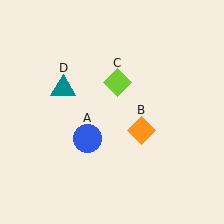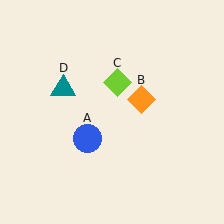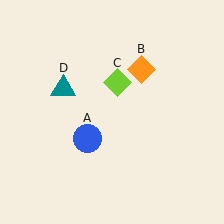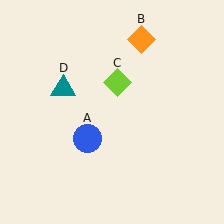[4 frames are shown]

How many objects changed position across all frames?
1 object changed position: orange diamond (object B).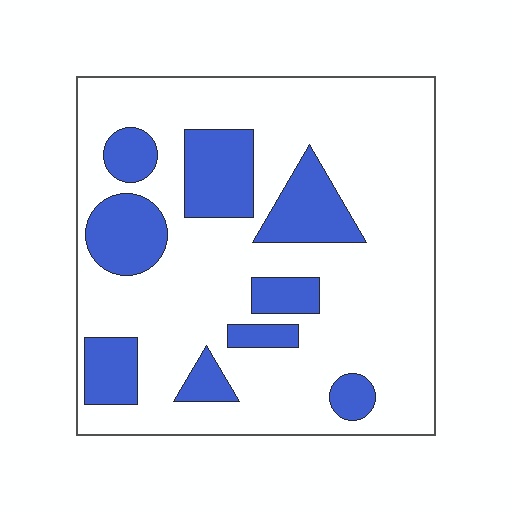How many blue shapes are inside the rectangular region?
9.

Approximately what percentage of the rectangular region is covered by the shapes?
Approximately 25%.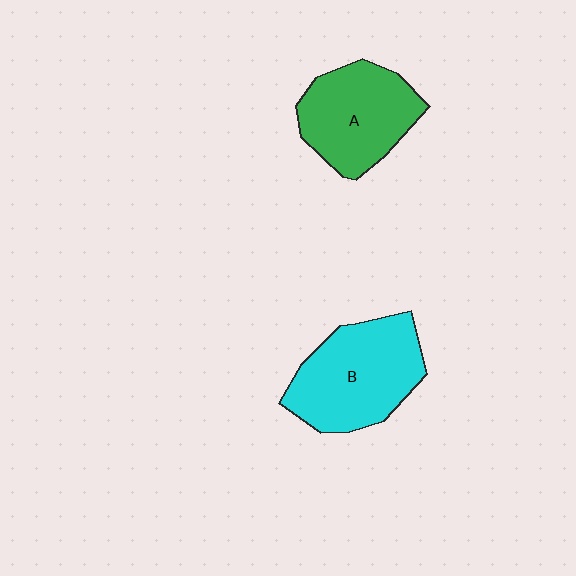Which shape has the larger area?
Shape B (cyan).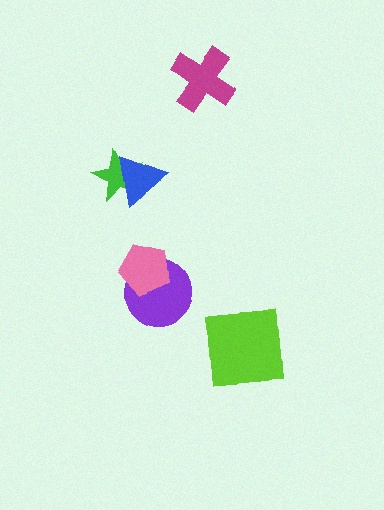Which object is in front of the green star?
The blue triangle is in front of the green star.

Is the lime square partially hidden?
No, no other shape covers it.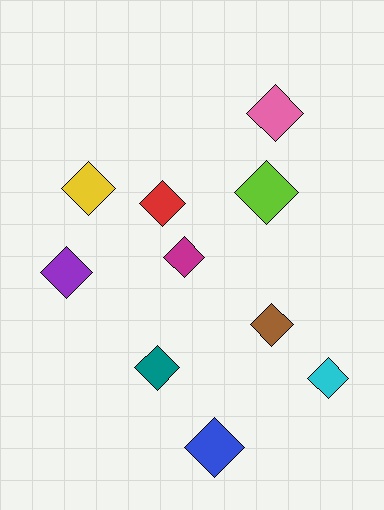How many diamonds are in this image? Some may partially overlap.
There are 10 diamonds.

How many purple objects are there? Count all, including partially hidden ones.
There is 1 purple object.